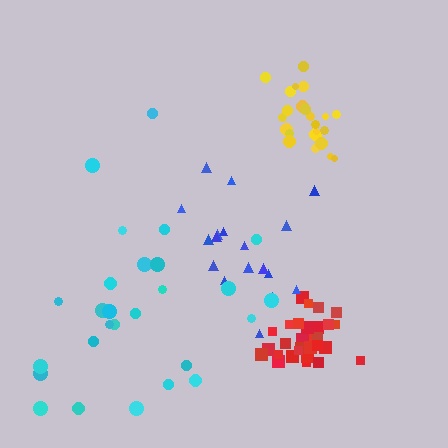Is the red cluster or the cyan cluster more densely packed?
Red.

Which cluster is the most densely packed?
Red.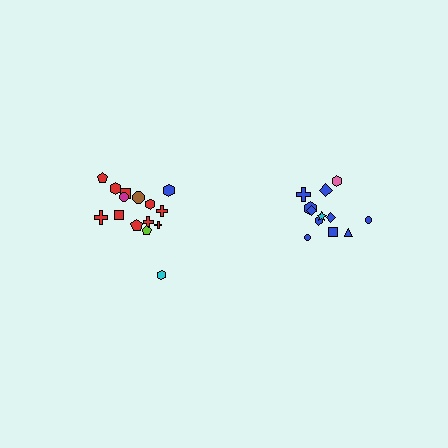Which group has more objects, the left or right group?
The left group.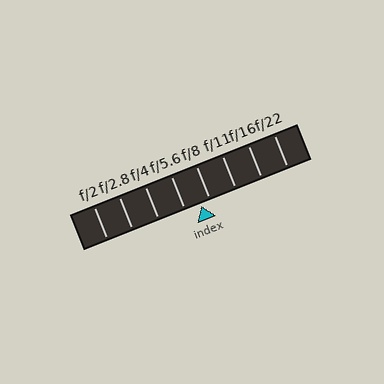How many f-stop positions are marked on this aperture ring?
There are 8 f-stop positions marked.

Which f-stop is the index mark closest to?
The index mark is closest to f/8.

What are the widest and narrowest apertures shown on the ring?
The widest aperture shown is f/2 and the narrowest is f/22.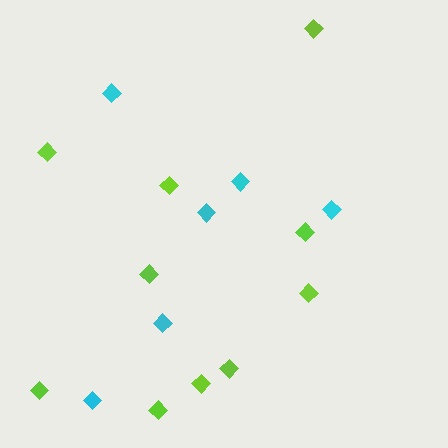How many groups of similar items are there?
There are 2 groups: one group of lime diamonds (10) and one group of cyan diamonds (6).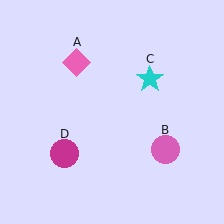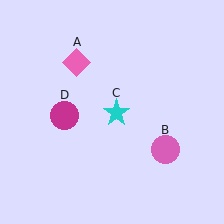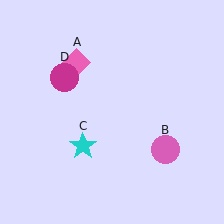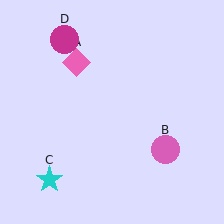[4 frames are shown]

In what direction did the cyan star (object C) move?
The cyan star (object C) moved down and to the left.